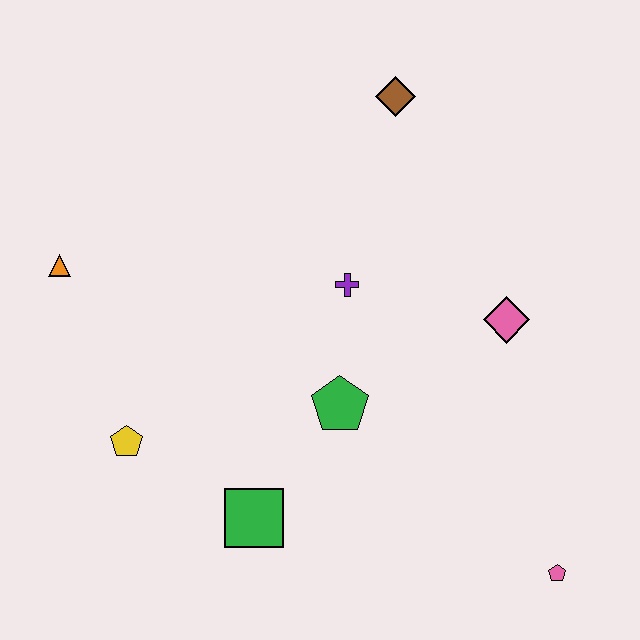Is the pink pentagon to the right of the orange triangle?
Yes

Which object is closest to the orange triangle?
The yellow pentagon is closest to the orange triangle.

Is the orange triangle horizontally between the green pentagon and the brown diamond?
No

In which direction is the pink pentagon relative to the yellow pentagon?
The pink pentagon is to the right of the yellow pentagon.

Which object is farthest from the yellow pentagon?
The pink pentagon is farthest from the yellow pentagon.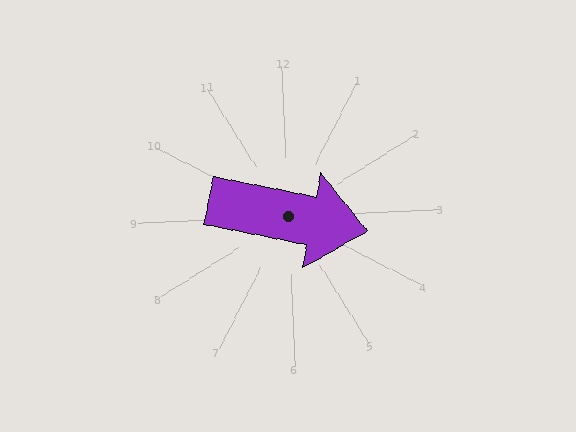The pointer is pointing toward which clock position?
Roughly 3 o'clock.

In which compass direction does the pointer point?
East.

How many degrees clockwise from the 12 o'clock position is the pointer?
Approximately 104 degrees.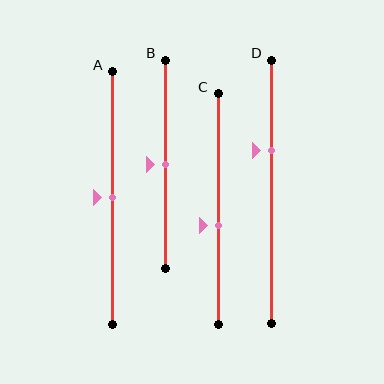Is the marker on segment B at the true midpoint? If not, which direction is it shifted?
Yes, the marker on segment B is at the true midpoint.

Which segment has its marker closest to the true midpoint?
Segment A has its marker closest to the true midpoint.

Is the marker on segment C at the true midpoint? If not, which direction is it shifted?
No, the marker on segment C is shifted downward by about 7% of the segment length.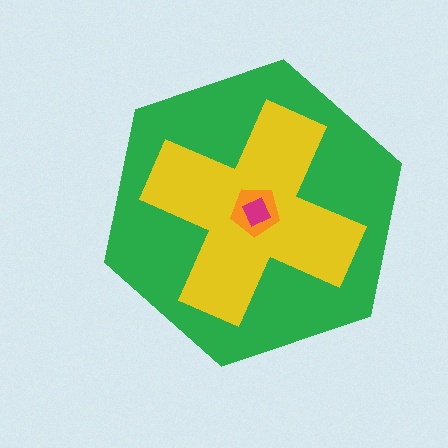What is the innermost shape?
The magenta diamond.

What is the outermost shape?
The green hexagon.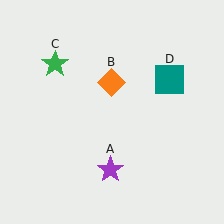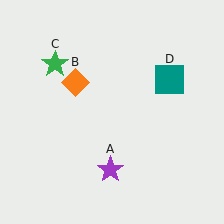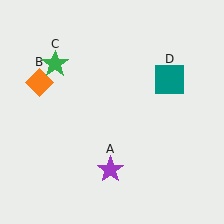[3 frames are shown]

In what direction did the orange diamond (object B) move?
The orange diamond (object B) moved left.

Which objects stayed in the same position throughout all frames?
Purple star (object A) and green star (object C) and teal square (object D) remained stationary.